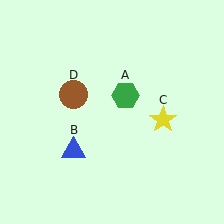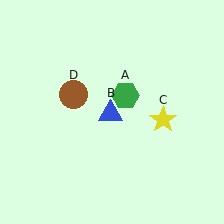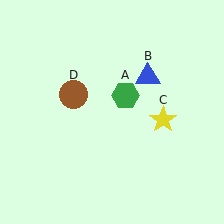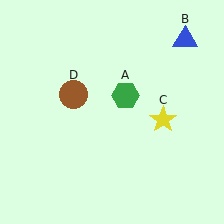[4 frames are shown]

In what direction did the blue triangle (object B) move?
The blue triangle (object B) moved up and to the right.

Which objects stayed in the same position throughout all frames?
Green hexagon (object A) and yellow star (object C) and brown circle (object D) remained stationary.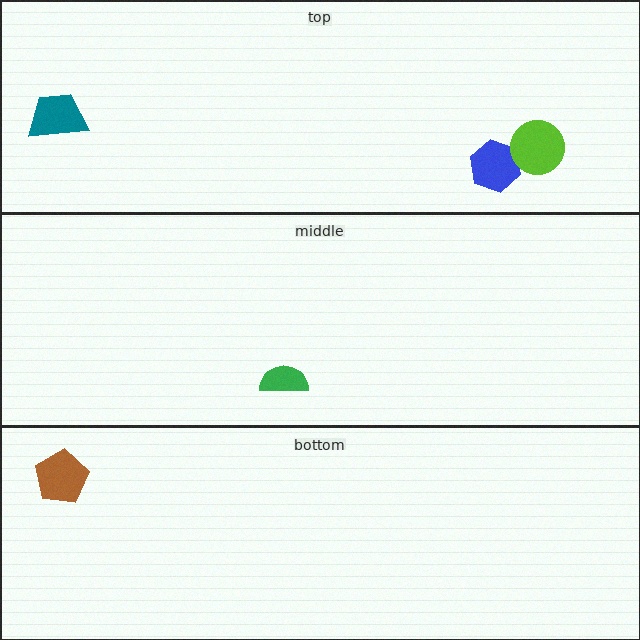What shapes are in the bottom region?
The brown pentagon.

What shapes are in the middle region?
The green semicircle.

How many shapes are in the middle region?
1.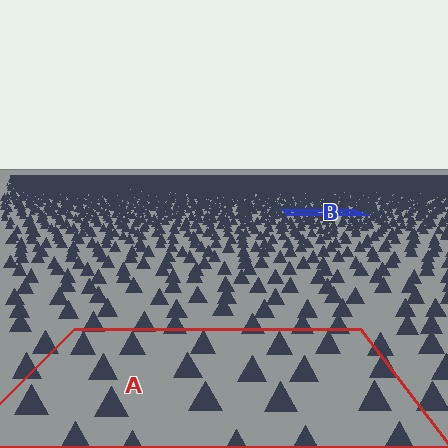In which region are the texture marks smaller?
The texture marks are smaller in region B, because it is farther away.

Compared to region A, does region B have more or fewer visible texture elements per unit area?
Region B has more texture elements per unit area — they are packed more densely because it is farther away.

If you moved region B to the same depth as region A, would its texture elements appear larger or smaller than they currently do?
They would appear larger. At a closer depth, the same texture elements are projected at a bigger on-screen size.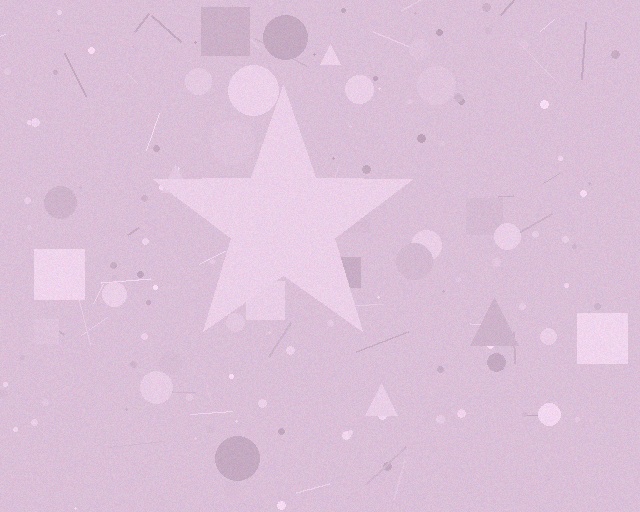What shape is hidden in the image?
A star is hidden in the image.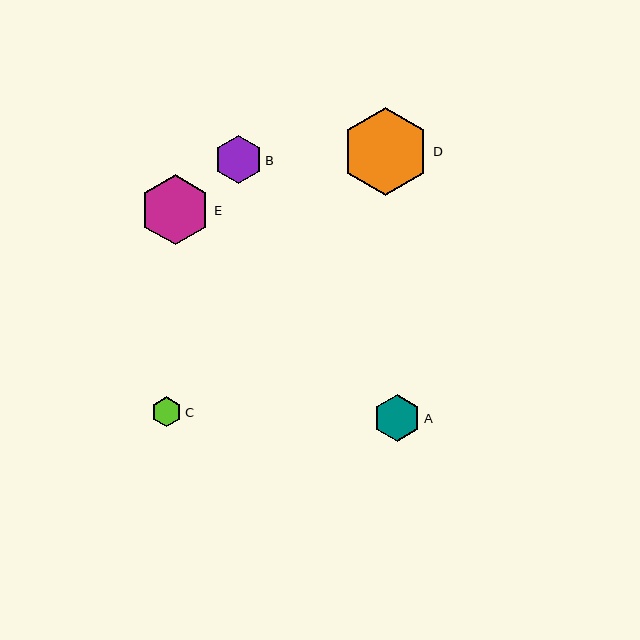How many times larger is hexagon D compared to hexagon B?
Hexagon D is approximately 1.8 times the size of hexagon B.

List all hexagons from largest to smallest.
From largest to smallest: D, E, B, A, C.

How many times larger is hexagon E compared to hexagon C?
Hexagon E is approximately 2.3 times the size of hexagon C.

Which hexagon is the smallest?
Hexagon C is the smallest with a size of approximately 30 pixels.